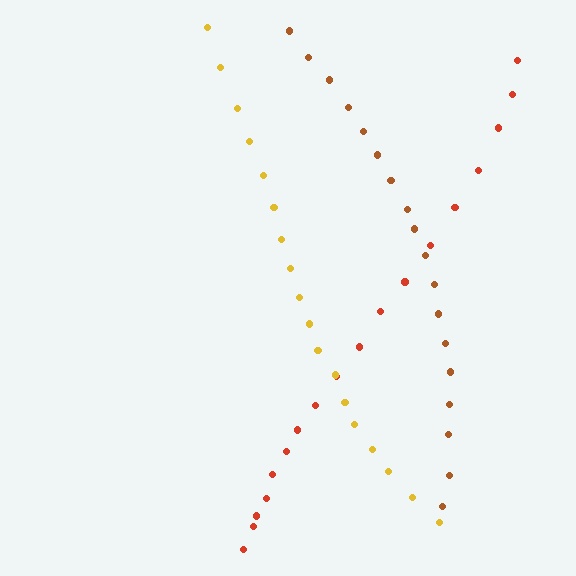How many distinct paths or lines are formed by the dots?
There are 3 distinct paths.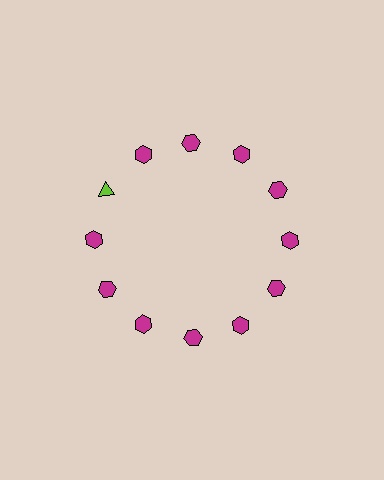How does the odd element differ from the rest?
It differs in both color (lime instead of magenta) and shape (triangle instead of hexagon).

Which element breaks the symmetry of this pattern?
The lime triangle at roughly the 10 o'clock position breaks the symmetry. All other shapes are magenta hexagons.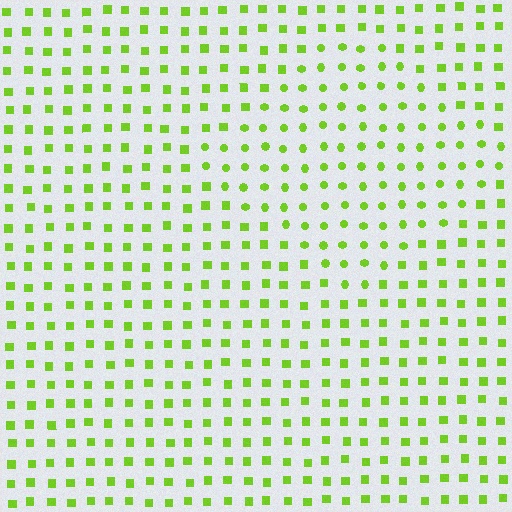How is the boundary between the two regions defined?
The boundary is defined by a change in element shape: circles inside vs. squares outside. All elements share the same color and spacing.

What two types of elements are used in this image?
The image uses circles inside the diamond region and squares outside it.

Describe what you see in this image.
The image is filled with small lime elements arranged in a uniform grid. A diamond-shaped region contains circles, while the surrounding area contains squares. The boundary is defined purely by the change in element shape.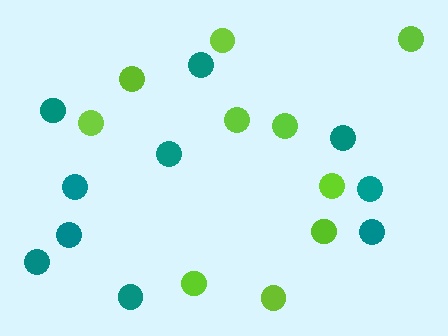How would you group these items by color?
There are 2 groups: one group of lime circles (10) and one group of teal circles (10).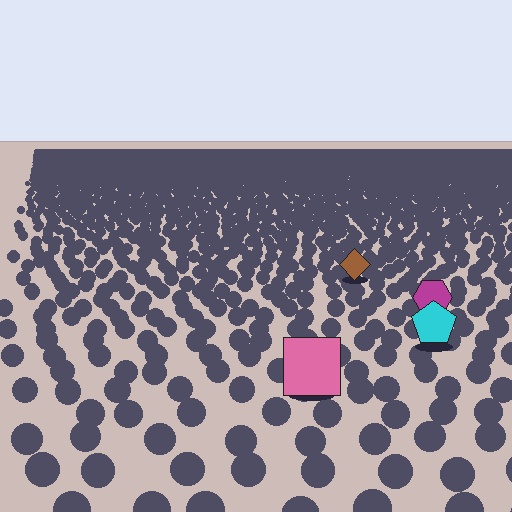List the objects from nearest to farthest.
From nearest to farthest: the pink square, the cyan pentagon, the magenta hexagon, the brown diamond.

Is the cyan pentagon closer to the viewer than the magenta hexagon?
Yes. The cyan pentagon is closer — you can tell from the texture gradient: the ground texture is coarser near it.